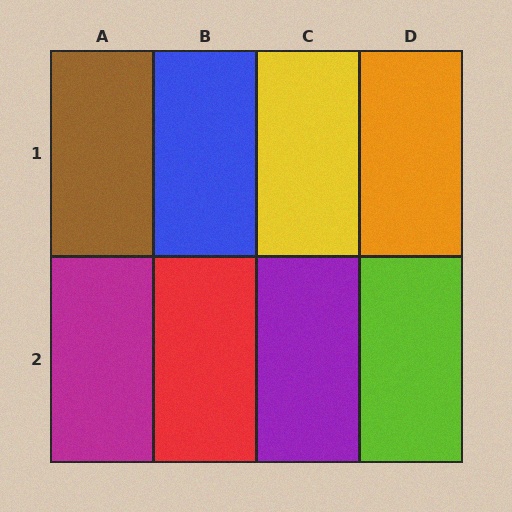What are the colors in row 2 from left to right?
Magenta, red, purple, lime.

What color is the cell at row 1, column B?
Blue.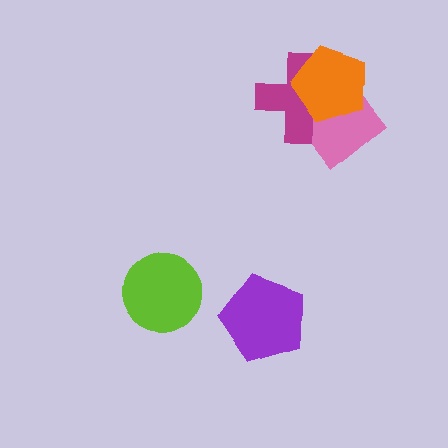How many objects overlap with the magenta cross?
2 objects overlap with the magenta cross.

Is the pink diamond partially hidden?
Yes, it is partially covered by another shape.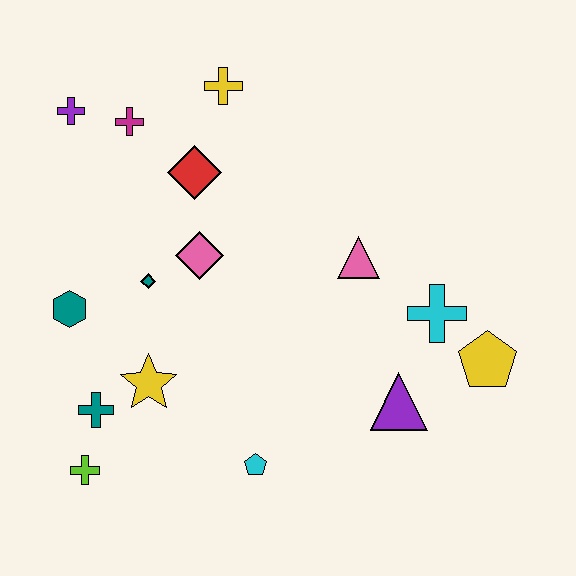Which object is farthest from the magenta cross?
The yellow pentagon is farthest from the magenta cross.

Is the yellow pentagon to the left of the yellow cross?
No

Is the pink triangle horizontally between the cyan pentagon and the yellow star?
No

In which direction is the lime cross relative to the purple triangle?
The lime cross is to the left of the purple triangle.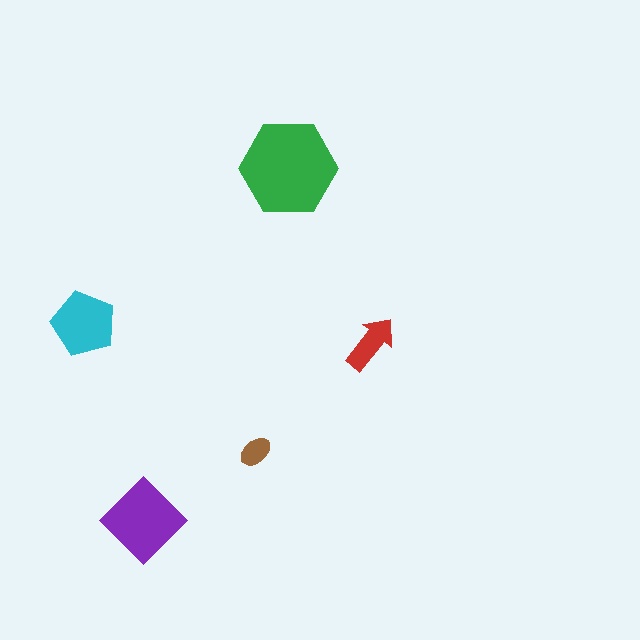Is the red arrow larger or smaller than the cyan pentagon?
Smaller.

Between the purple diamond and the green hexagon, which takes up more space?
The green hexagon.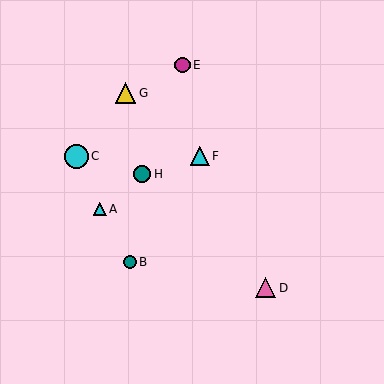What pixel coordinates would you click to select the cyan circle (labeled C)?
Click at (76, 156) to select the cyan circle C.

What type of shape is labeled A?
Shape A is a cyan triangle.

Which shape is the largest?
The cyan circle (labeled C) is the largest.